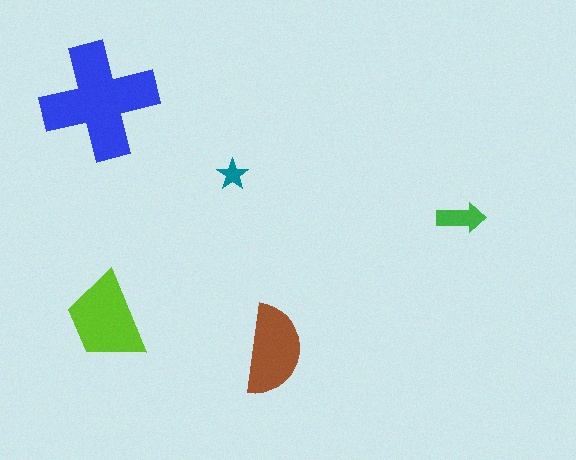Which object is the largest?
The blue cross.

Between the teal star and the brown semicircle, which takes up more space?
The brown semicircle.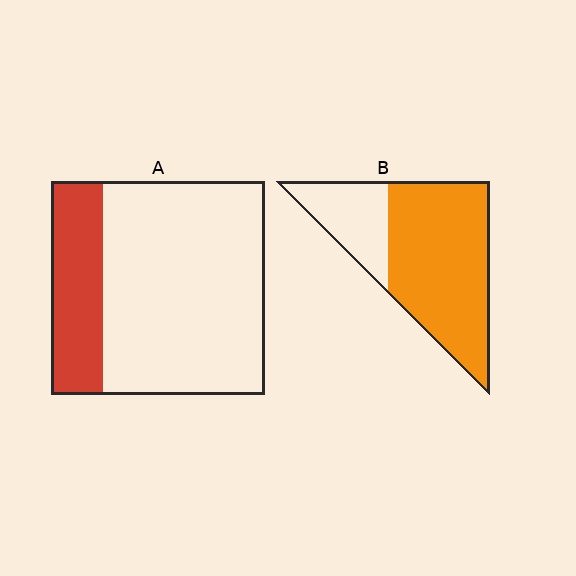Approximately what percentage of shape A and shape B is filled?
A is approximately 25% and B is approximately 70%.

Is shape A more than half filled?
No.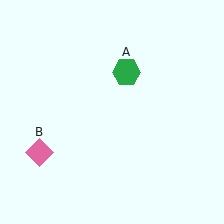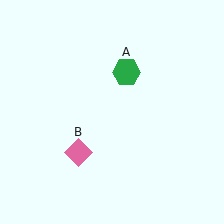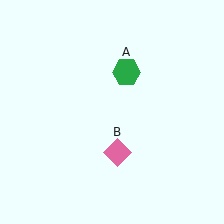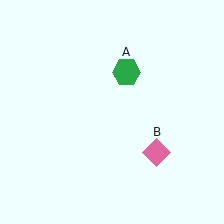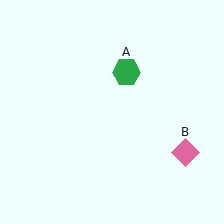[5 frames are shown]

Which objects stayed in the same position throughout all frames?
Green hexagon (object A) remained stationary.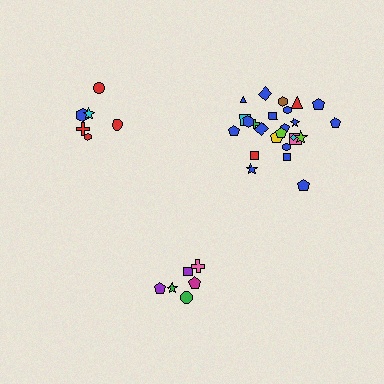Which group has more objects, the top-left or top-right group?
The top-right group.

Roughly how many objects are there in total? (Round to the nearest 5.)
Roughly 35 objects in total.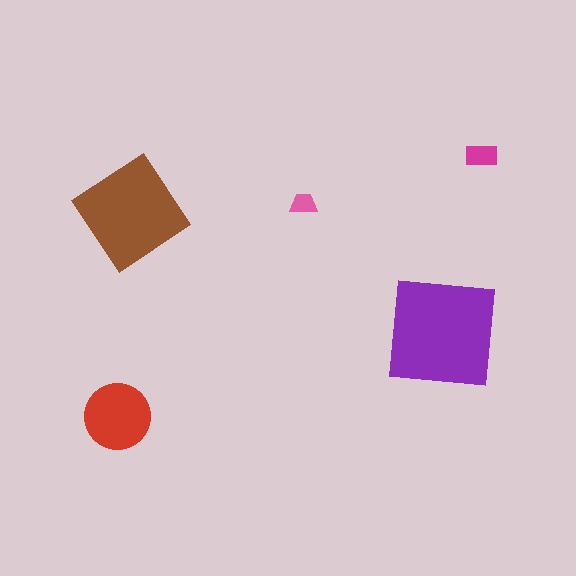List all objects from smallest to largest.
The pink trapezoid, the magenta rectangle, the red circle, the brown diamond, the purple square.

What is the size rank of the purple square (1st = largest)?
1st.